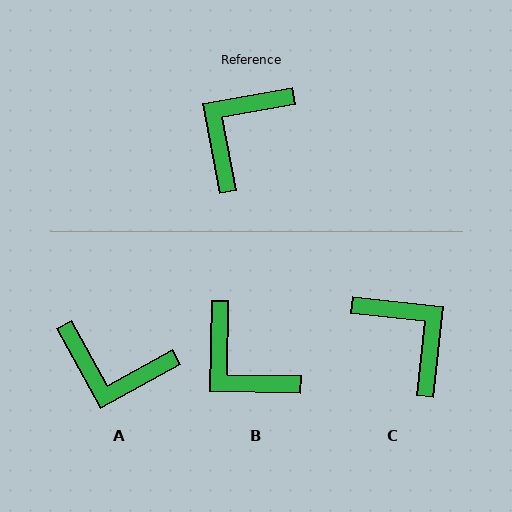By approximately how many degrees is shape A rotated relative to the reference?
Approximately 109 degrees counter-clockwise.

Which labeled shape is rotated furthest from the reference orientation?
A, about 109 degrees away.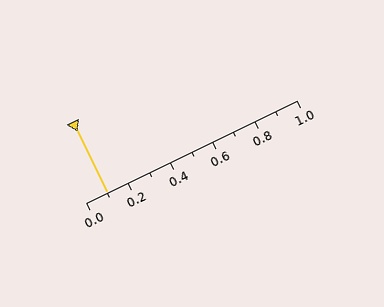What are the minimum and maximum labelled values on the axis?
The axis runs from 0.0 to 1.0.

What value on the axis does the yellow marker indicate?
The marker indicates approximately 0.1.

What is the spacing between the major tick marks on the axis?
The major ticks are spaced 0.2 apart.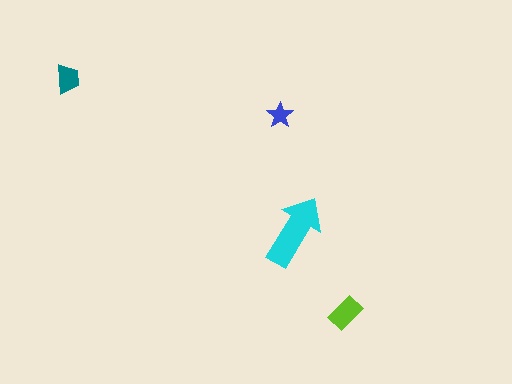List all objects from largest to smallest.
The cyan arrow, the lime rectangle, the teal trapezoid, the blue star.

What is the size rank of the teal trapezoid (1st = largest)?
3rd.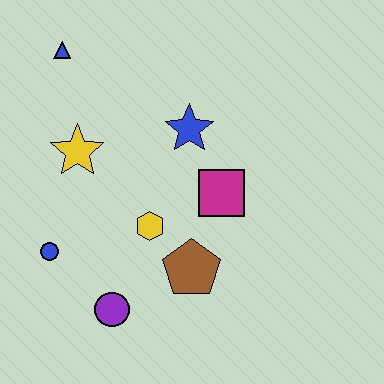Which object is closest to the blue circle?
The purple circle is closest to the blue circle.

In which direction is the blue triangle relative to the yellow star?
The blue triangle is above the yellow star.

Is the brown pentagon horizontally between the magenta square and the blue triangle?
Yes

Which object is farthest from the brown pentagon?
The blue triangle is farthest from the brown pentagon.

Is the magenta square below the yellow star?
Yes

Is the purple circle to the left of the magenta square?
Yes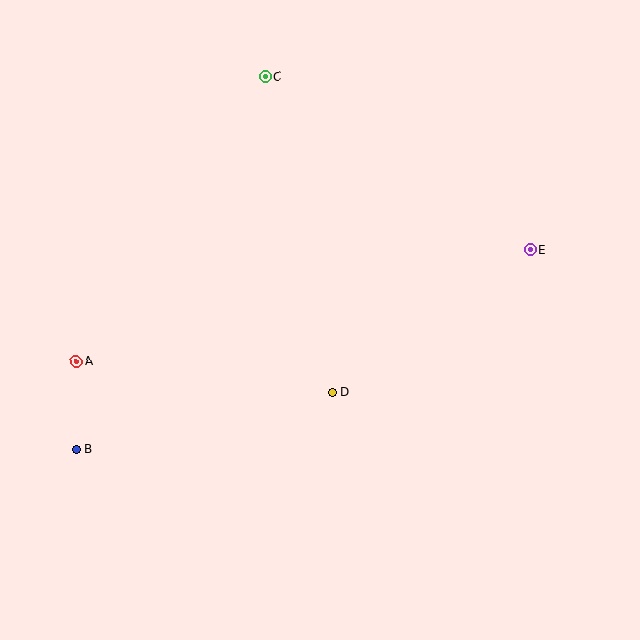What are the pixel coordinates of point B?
Point B is at (76, 449).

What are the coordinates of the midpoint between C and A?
The midpoint between C and A is at (171, 219).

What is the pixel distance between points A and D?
The distance between A and D is 258 pixels.